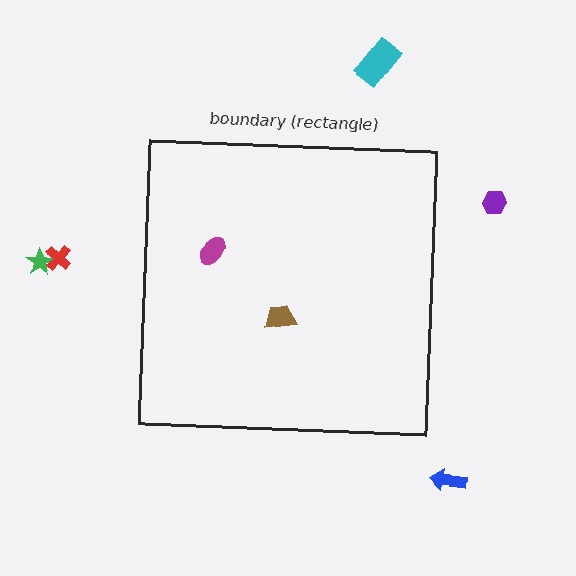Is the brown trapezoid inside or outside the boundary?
Inside.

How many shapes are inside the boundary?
2 inside, 5 outside.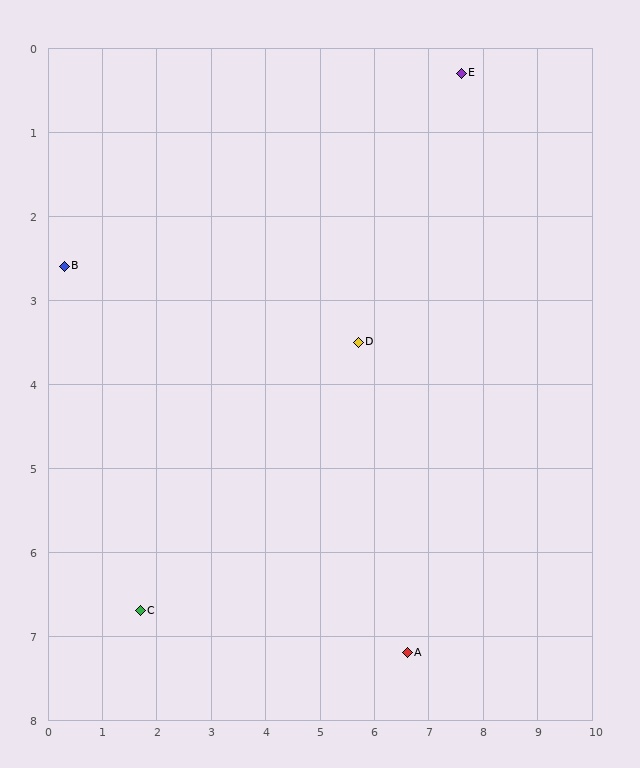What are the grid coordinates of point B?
Point B is at approximately (0.3, 2.6).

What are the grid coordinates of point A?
Point A is at approximately (6.6, 7.2).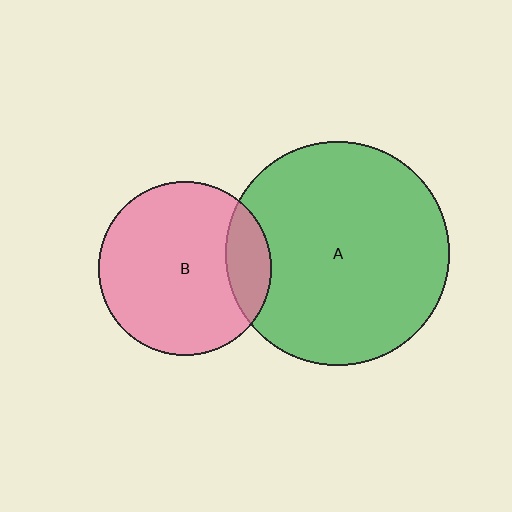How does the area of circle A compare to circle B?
Approximately 1.7 times.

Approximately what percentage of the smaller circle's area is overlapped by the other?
Approximately 15%.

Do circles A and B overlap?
Yes.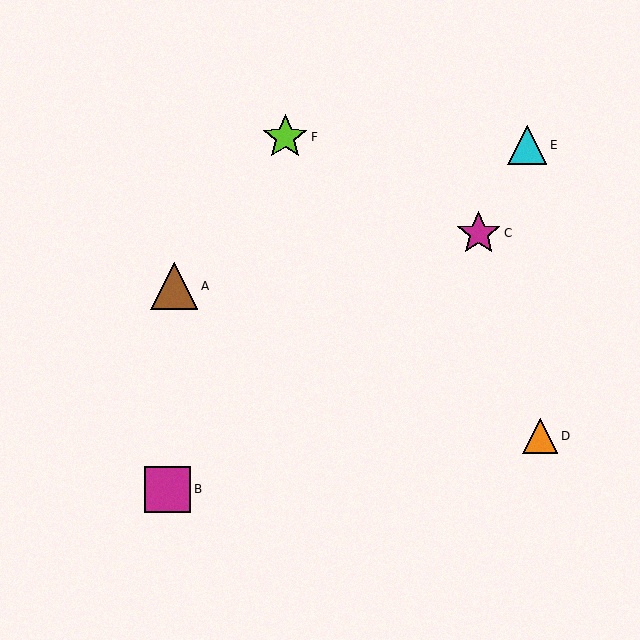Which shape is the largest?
The brown triangle (labeled A) is the largest.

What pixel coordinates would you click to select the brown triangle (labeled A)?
Click at (174, 286) to select the brown triangle A.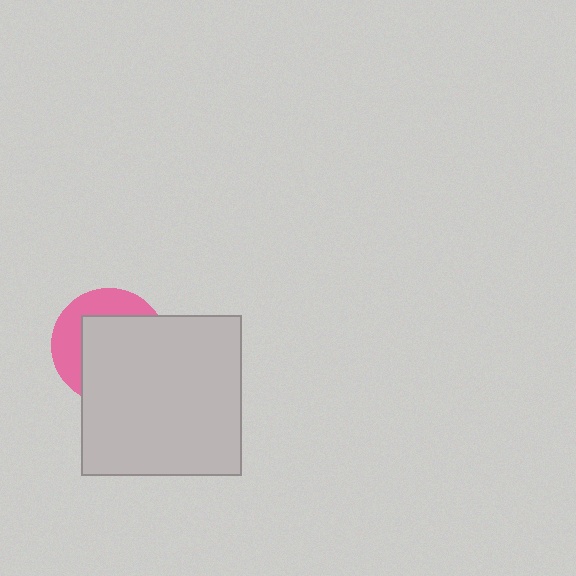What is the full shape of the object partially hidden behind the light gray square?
The partially hidden object is a pink circle.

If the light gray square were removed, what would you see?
You would see the complete pink circle.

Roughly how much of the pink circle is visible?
A small part of it is visible (roughly 37%).